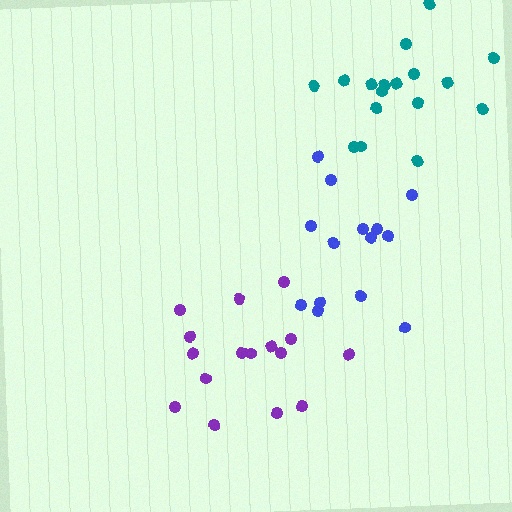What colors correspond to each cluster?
The clusters are colored: blue, teal, purple.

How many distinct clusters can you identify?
There are 3 distinct clusters.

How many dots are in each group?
Group 1: 14 dots, Group 2: 17 dots, Group 3: 16 dots (47 total).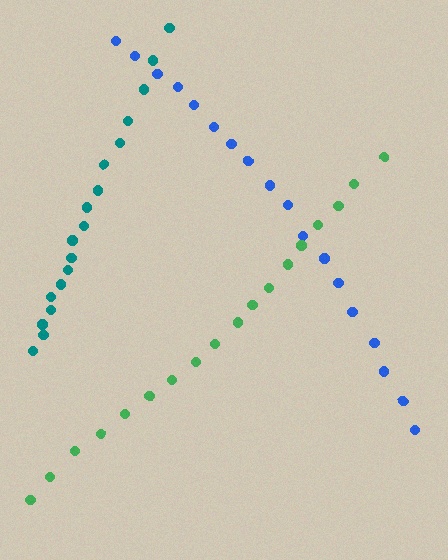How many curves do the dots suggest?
There are 3 distinct paths.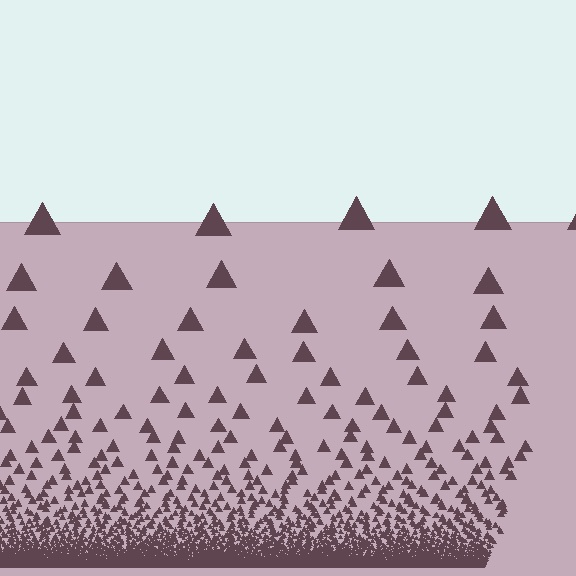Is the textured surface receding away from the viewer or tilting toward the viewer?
The surface appears to tilt toward the viewer. Texture elements get larger and sparser toward the top.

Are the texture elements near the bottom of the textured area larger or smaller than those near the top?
Smaller. The gradient is inverted — elements near the bottom are smaller and denser.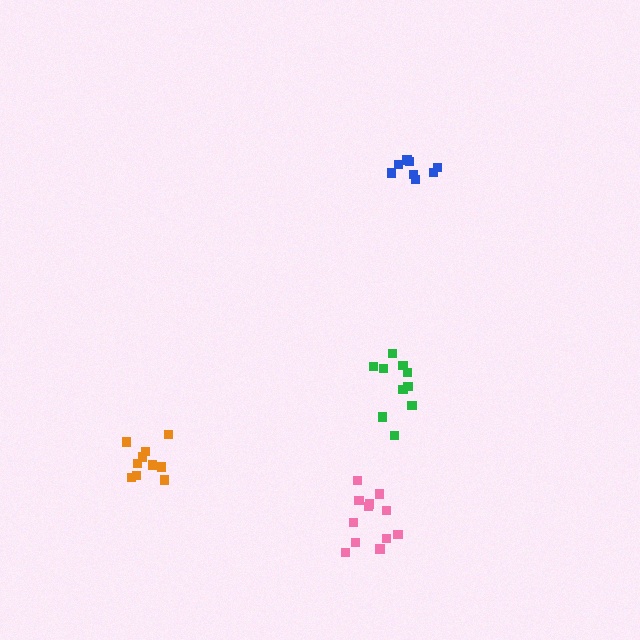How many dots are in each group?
Group 1: 8 dots, Group 2: 10 dots, Group 3: 10 dots, Group 4: 12 dots (40 total).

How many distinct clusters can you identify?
There are 4 distinct clusters.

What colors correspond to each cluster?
The clusters are colored: blue, green, orange, pink.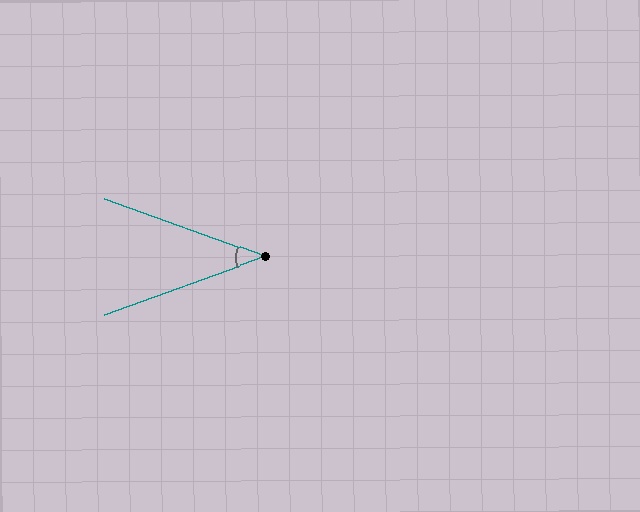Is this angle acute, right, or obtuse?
It is acute.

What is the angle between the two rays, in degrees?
Approximately 40 degrees.